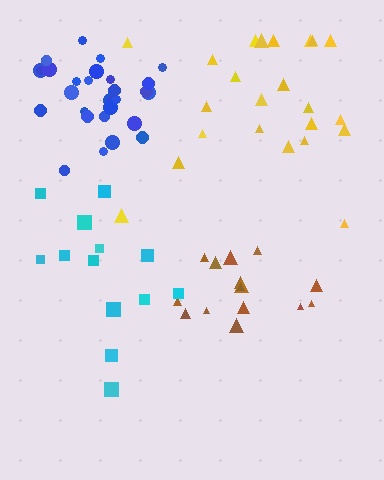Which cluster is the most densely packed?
Blue.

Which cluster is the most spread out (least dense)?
Cyan.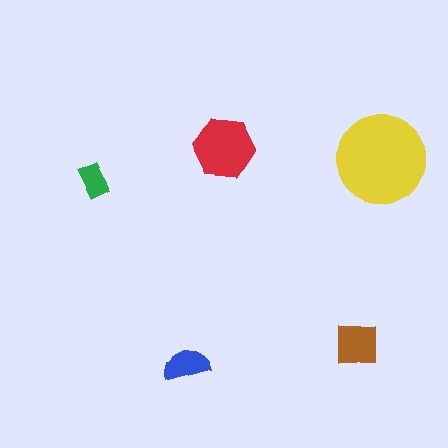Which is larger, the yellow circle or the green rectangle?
The yellow circle.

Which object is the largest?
The yellow circle.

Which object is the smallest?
The green rectangle.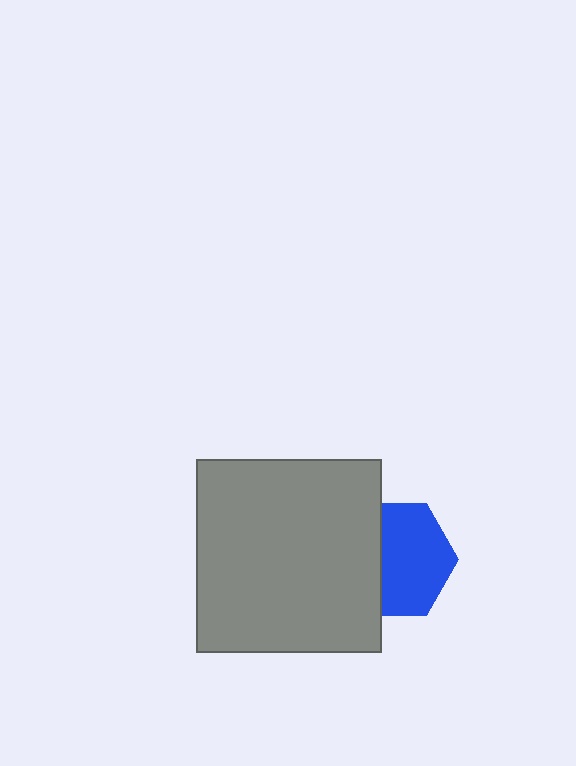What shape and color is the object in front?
The object in front is a gray rectangle.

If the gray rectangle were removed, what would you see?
You would see the complete blue hexagon.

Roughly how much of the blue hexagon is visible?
About half of it is visible (roughly 63%).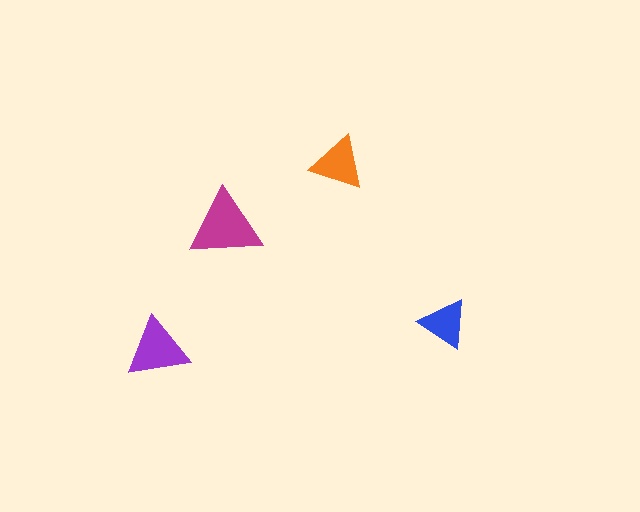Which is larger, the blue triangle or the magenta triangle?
The magenta one.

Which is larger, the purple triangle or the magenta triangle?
The magenta one.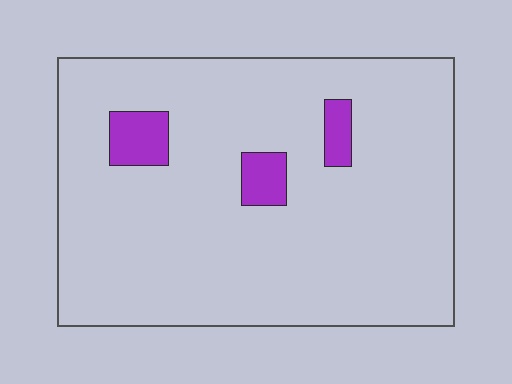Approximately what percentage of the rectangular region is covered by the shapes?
Approximately 5%.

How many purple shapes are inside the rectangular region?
3.